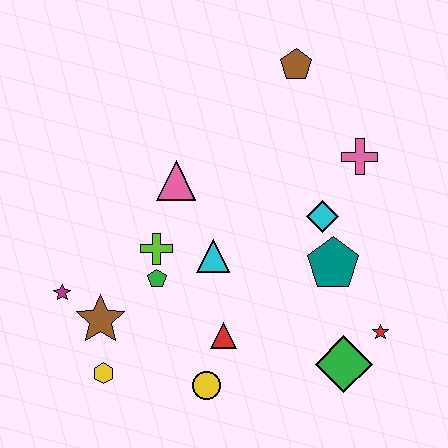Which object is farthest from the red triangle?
The brown pentagon is farthest from the red triangle.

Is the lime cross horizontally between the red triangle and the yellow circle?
No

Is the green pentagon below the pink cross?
Yes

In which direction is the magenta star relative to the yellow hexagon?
The magenta star is above the yellow hexagon.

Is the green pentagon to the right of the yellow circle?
No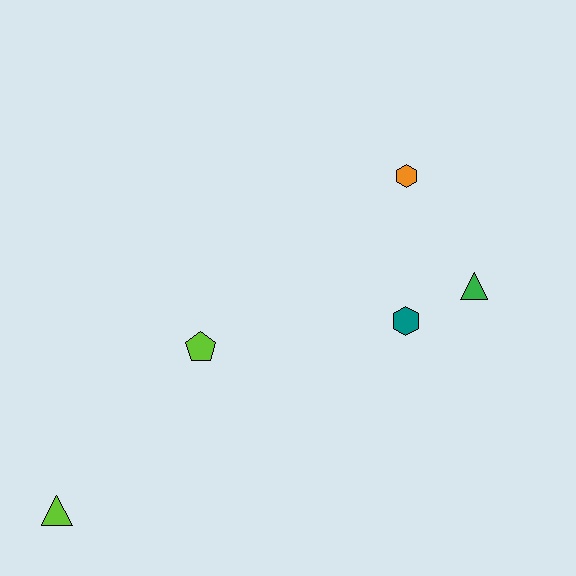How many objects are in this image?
There are 5 objects.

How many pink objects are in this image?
There are no pink objects.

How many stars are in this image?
There are no stars.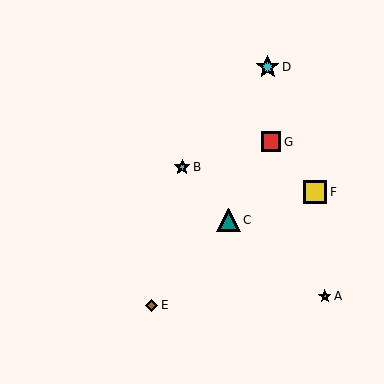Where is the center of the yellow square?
The center of the yellow square is at (315, 192).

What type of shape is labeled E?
Shape E is a brown diamond.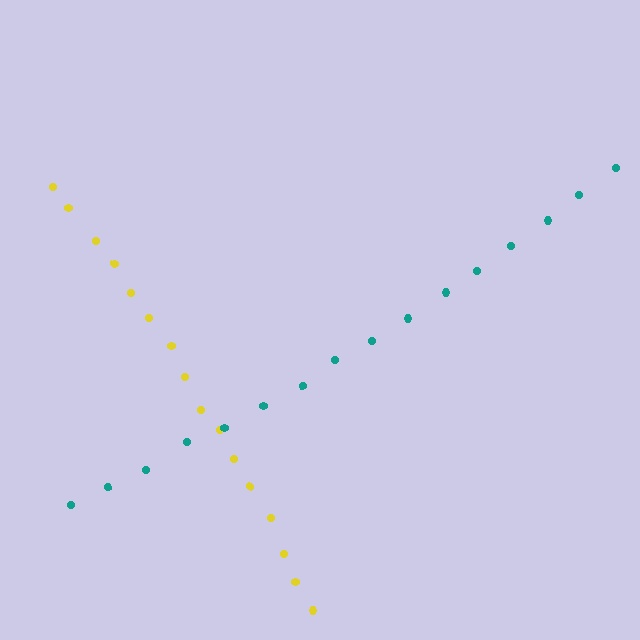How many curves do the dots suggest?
There are 2 distinct paths.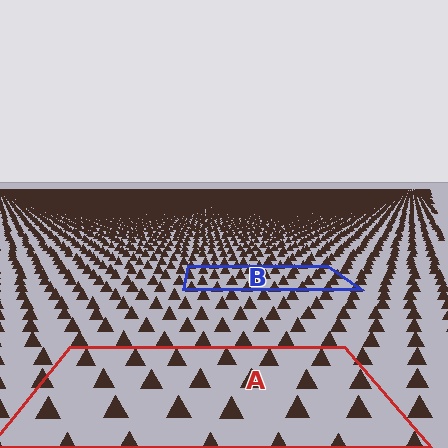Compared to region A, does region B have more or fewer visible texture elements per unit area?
Region B has more texture elements per unit area — they are packed more densely because it is farther away.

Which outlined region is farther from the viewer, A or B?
Region B is farther from the viewer — the texture elements inside it appear smaller and more densely packed.